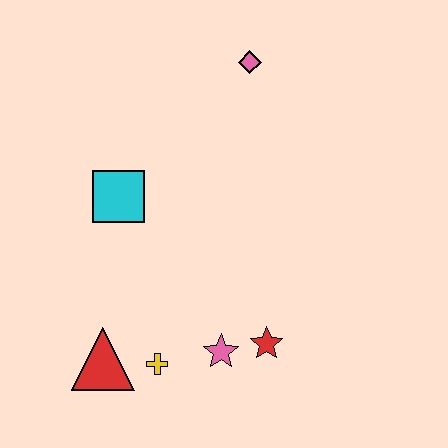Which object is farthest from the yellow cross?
The pink diamond is farthest from the yellow cross.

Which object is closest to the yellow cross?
The red triangle is closest to the yellow cross.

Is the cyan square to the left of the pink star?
Yes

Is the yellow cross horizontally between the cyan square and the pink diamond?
Yes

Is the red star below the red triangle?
No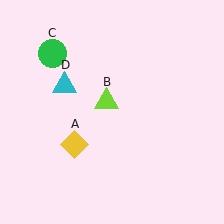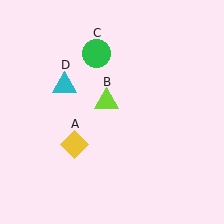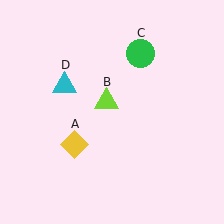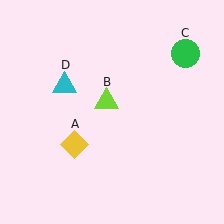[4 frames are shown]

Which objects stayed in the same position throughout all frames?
Yellow diamond (object A) and lime triangle (object B) and cyan triangle (object D) remained stationary.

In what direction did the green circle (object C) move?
The green circle (object C) moved right.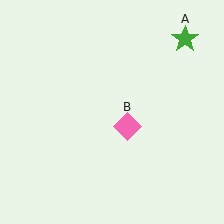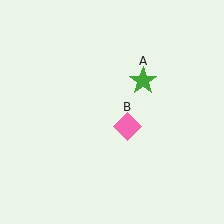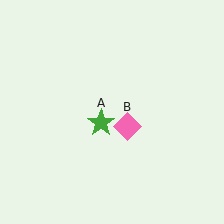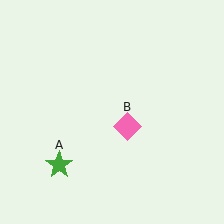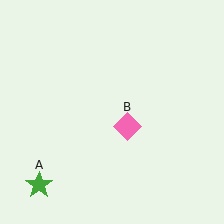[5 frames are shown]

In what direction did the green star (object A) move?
The green star (object A) moved down and to the left.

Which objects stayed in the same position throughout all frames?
Pink diamond (object B) remained stationary.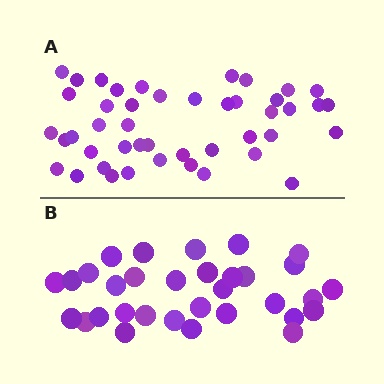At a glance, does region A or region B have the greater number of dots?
Region A (the top region) has more dots.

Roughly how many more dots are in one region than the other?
Region A has approximately 15 more dots than region B.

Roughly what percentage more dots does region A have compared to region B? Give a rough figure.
About 40% more.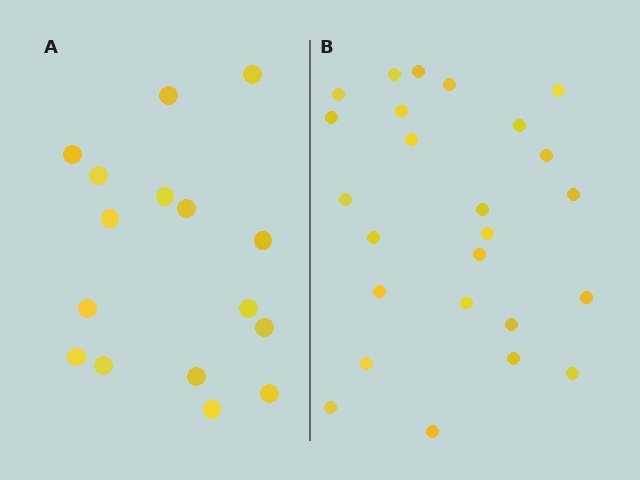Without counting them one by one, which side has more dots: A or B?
Region B (the right region) has more dots.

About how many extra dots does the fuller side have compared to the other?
Region B has roughly 8 or so more dots than region A.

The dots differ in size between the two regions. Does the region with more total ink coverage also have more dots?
No. Region A has more total ink coverage because its dots are larger, but region B actually contains more individual dots. Total area can be misleading — the number of items is what matters here.